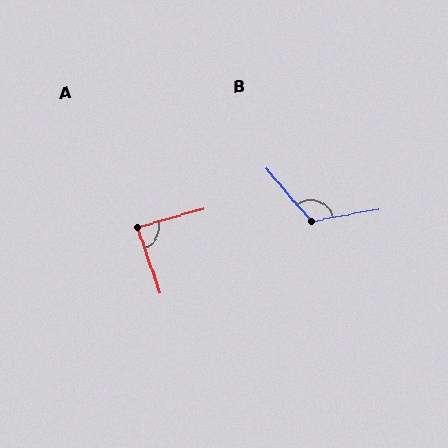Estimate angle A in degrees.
Approximately 87 degrees.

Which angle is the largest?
B, at approximately 119 degrees.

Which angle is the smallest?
A, at approximately 87 degrees.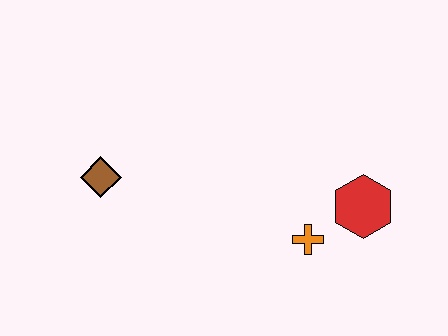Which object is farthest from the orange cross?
The brown diamond is farthest from the orange cross.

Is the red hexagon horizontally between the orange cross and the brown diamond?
No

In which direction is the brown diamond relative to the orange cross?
The brown diamond is to the left of the orange cross.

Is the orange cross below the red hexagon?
Yes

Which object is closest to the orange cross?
The red hexagon is closest to the orange cross.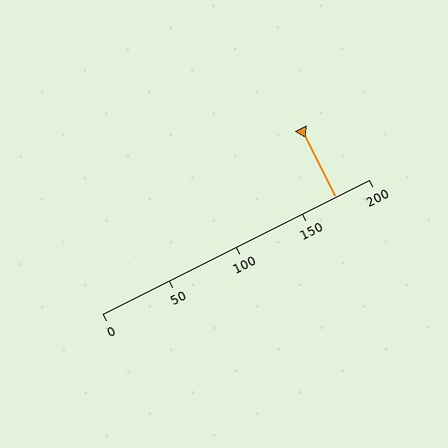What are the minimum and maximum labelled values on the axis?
The axis runs from 0 to 200.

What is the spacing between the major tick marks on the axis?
The major ticks are spaced 50 apart.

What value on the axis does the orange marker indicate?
The marker indicates approximately 175.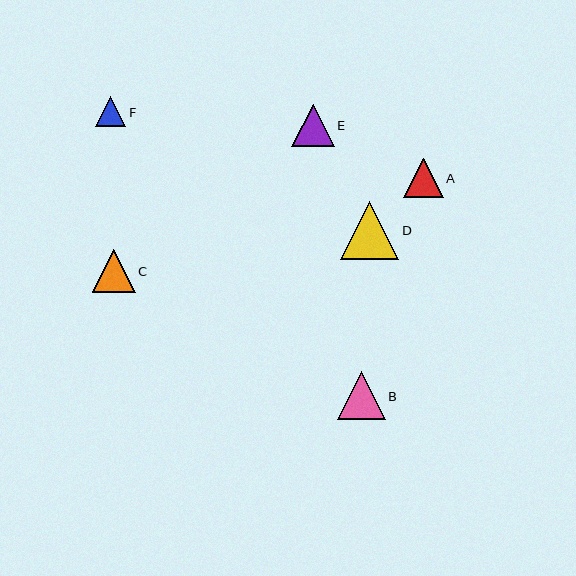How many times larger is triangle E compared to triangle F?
Triangle E is approximately 1.4 times the size of triangle F.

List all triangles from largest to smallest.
From largest to smallest: D, B, C, E, A, F.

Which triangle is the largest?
Triangle D is the largest with a size of approximately 58 pixels.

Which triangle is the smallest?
Triangle F is the smallest with a size of approximately 30 pixels.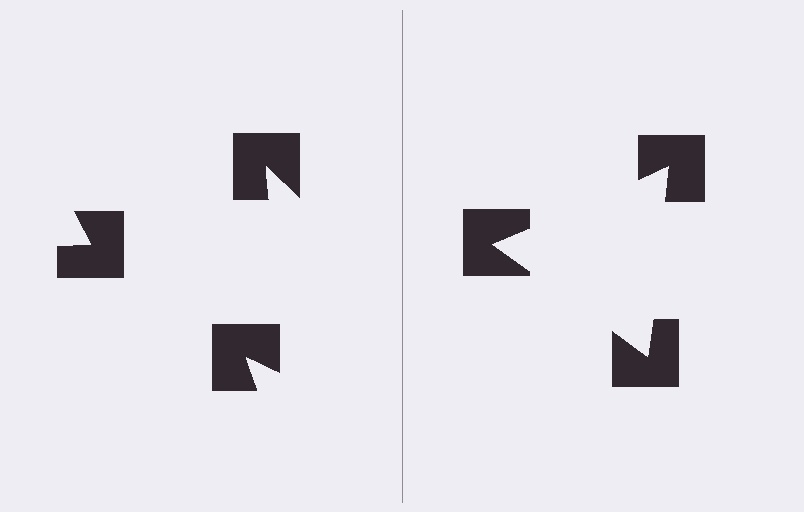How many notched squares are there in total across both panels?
6 — 3 on each side.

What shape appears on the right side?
An illusory triangle.